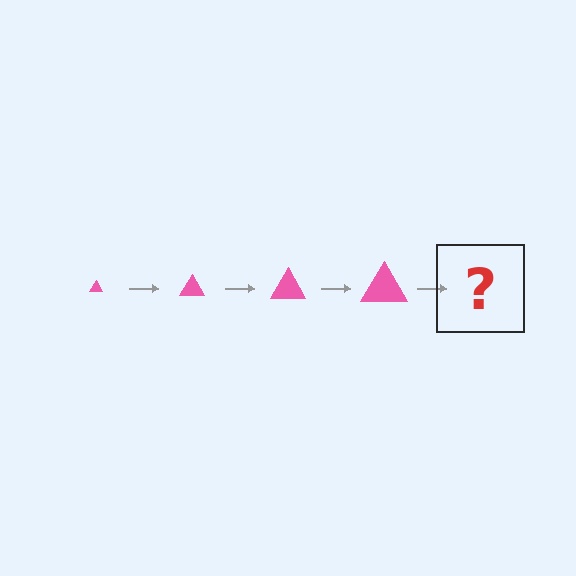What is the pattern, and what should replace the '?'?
The pattern is that the triangle gets progressively larger each step. The '?' should be a pink triangle, larger than the previous one.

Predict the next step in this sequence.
The next step is a pink triangle, larger than the previous one.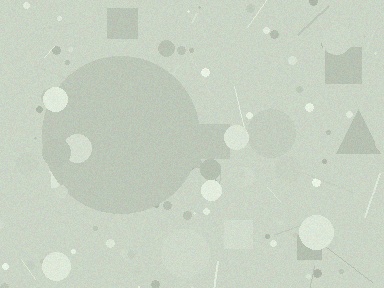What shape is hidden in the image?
A circle is hidden in the image.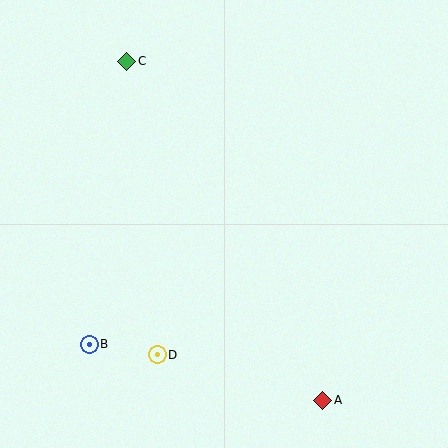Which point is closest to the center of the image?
Point D at (157, 355) is closest to the center.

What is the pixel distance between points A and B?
The distance between A and B is 240 pixels.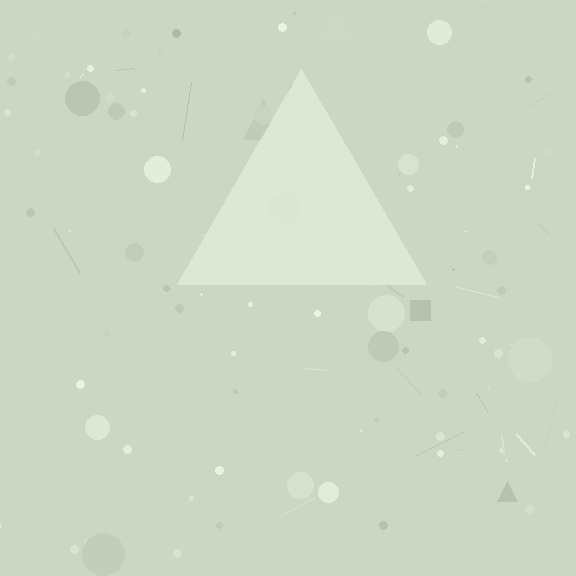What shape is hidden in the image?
A triangle is hidden in the image.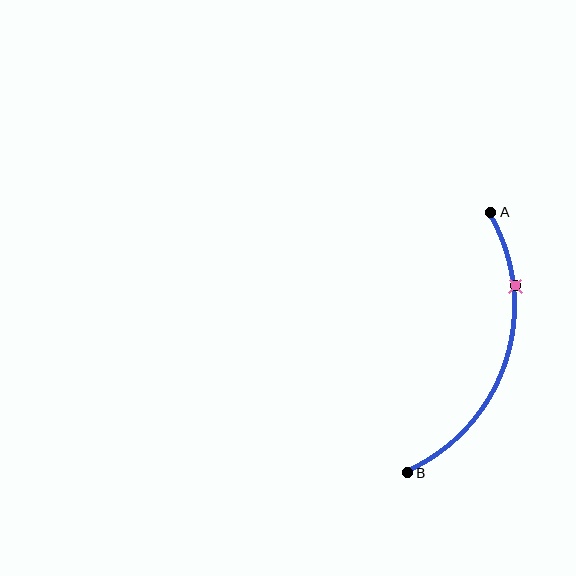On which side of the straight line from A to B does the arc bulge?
The arc bulges to the right of the straight line connecting A and B.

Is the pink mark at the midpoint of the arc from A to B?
No. The pink mark lies on the arc but is closer to endpoint A. The arc midpoint would be at the point on the curve equidistant along the arc from both A and B.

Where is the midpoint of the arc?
The arc midpoint is the point on the curve farthest from the straight line joining A and B. It sits to the right of that line.